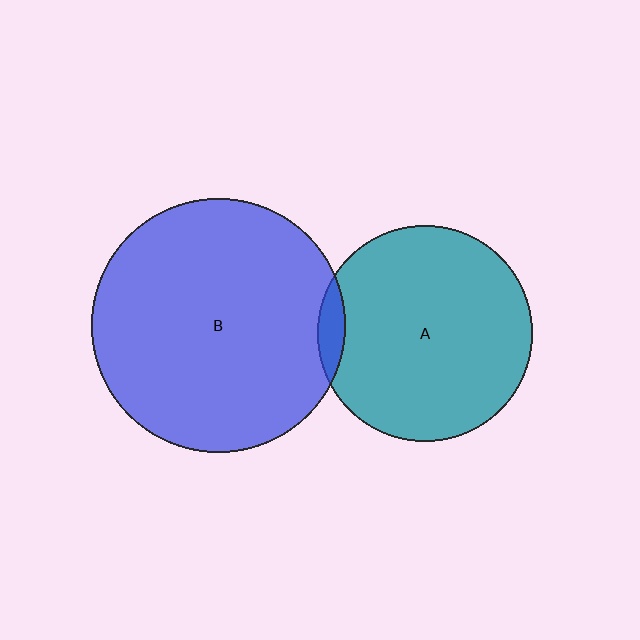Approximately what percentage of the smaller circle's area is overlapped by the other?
Approximately 5%.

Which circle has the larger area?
Circle B (blue).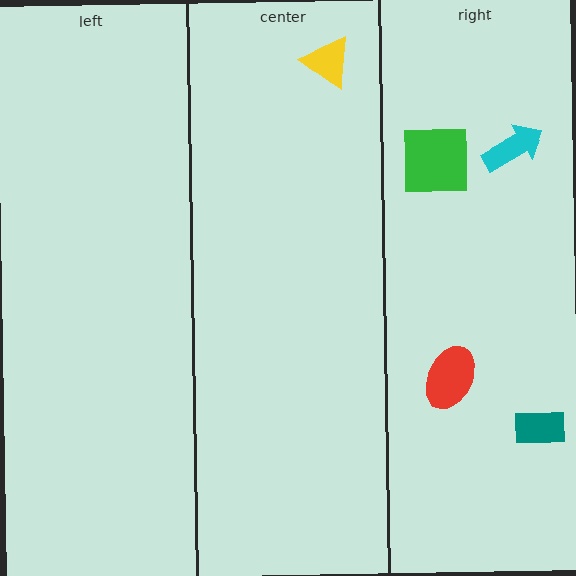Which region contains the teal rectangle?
The right region.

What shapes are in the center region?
The yellow triangle.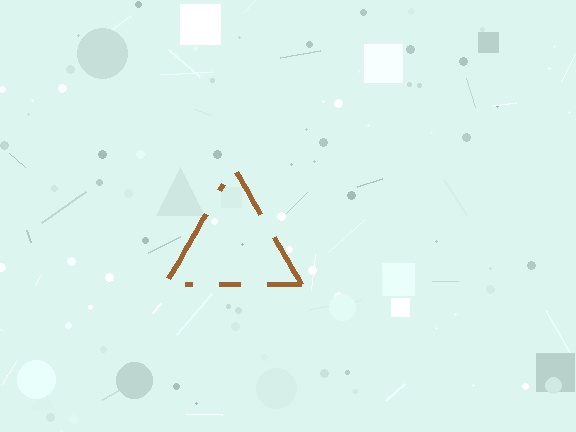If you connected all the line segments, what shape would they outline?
They would outline a triangle.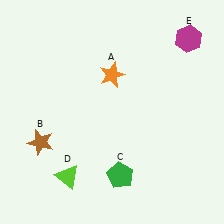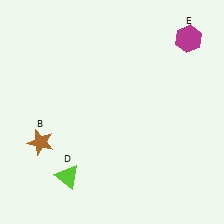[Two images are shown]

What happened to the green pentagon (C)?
The green pentagon (C) was removed in Image 2. It was in the bottom-right area of Image 1.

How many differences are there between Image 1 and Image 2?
There are 2 differences between the two images.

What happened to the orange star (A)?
The orange star (A) was removed in Image 2. It was in the top-left area of Image 1.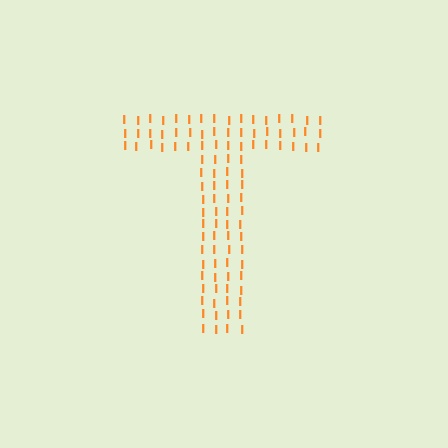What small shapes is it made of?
It is made of small letter I's.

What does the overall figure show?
The overall figure shows the letter T.